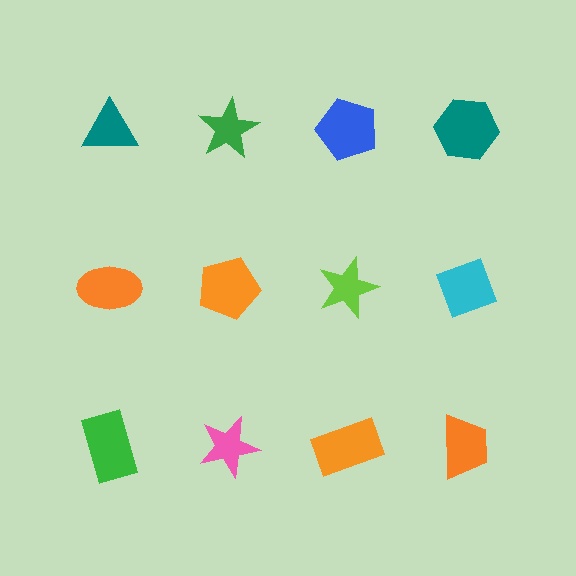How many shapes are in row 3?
4 shapes.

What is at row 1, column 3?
A blue pentagon.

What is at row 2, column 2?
An orange pentagon.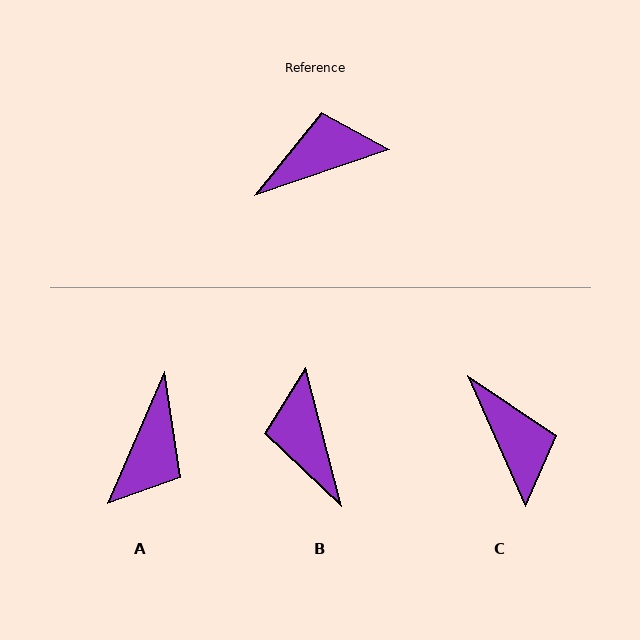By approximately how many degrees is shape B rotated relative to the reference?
Approximately 86 degrees counter-clockwise.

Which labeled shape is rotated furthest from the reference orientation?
A, about 132 degrees away.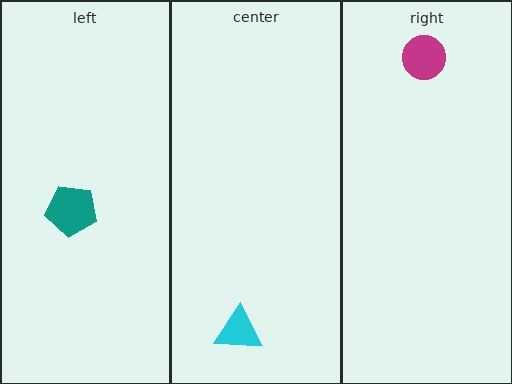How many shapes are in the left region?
1.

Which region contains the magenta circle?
The right region.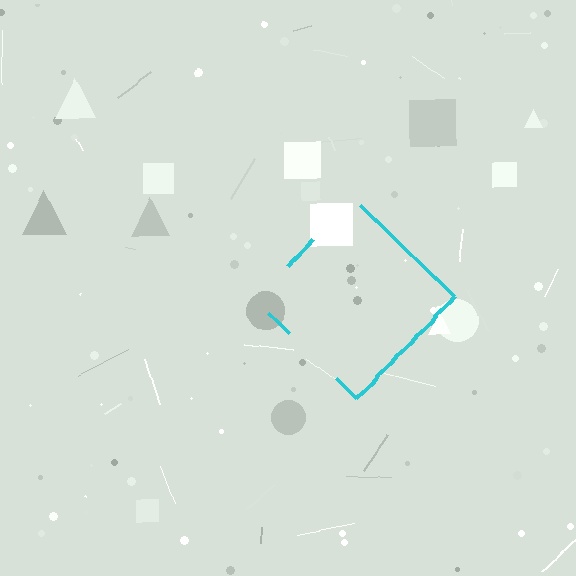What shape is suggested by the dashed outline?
The dashed outline suggests a diamond.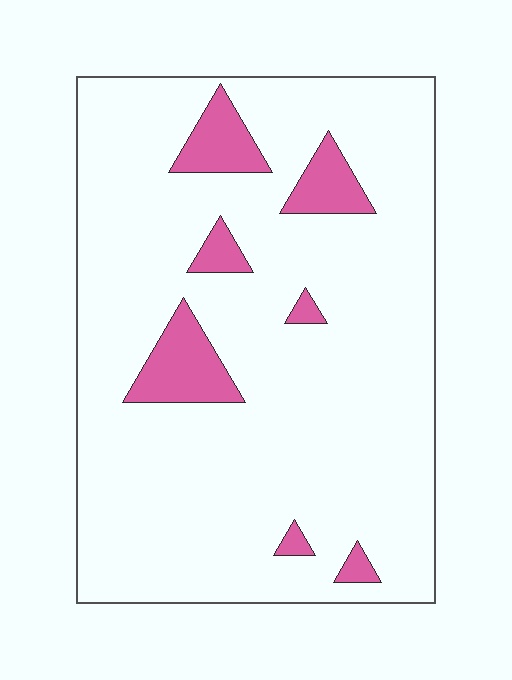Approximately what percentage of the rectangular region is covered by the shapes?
Approximately 10%.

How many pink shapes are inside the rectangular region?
7.